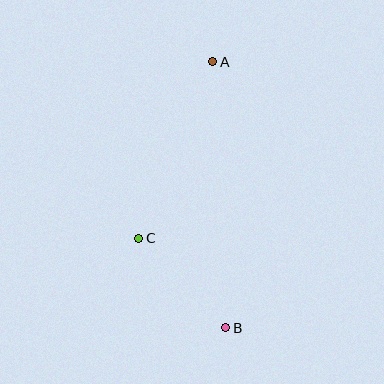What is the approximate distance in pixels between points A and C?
The distance between A and C is approximately 191 pixels.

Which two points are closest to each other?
Points B and C are closest to each other.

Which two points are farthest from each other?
Points A and B are farthest from each other.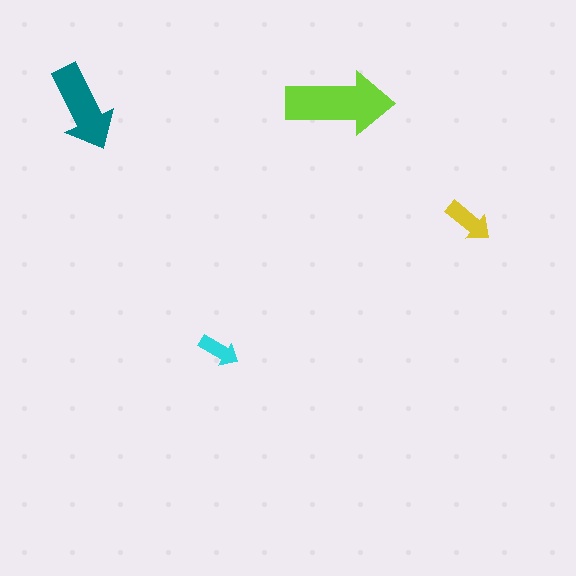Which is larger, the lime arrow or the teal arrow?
The lime one.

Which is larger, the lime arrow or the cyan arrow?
The lime one.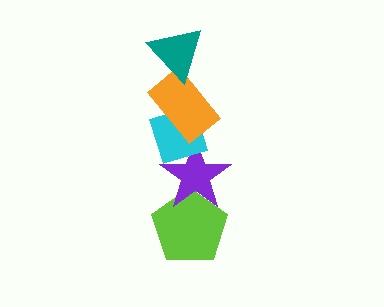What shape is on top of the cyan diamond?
The orange rectangle is on top of the cyan diamond.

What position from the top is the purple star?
The purple star is 4th from the top.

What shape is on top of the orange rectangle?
The teal triangle is on top of the orange rectangle.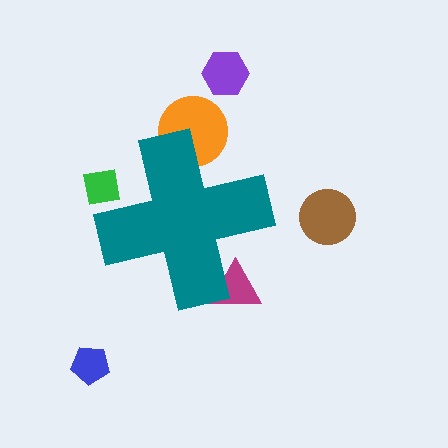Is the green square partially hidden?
Yes, the green square is partially hidden behind the teal cross.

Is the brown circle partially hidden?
No, the brown circle is fully visible.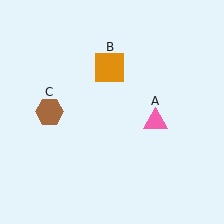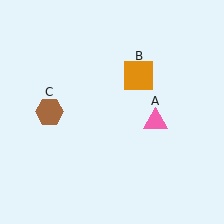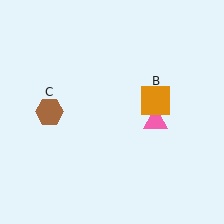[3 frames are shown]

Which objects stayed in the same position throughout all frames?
Pink triangle (object A) and brown hexagon (object C) remained stationary.